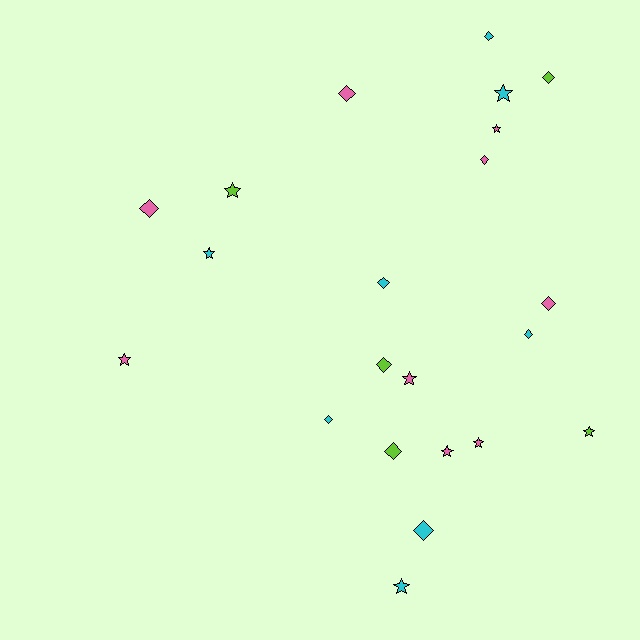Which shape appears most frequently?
Diamond, with 12 objects.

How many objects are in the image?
There are 22 objects.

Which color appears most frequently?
Pink, with 9 objects.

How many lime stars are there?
There are 2 lime stars.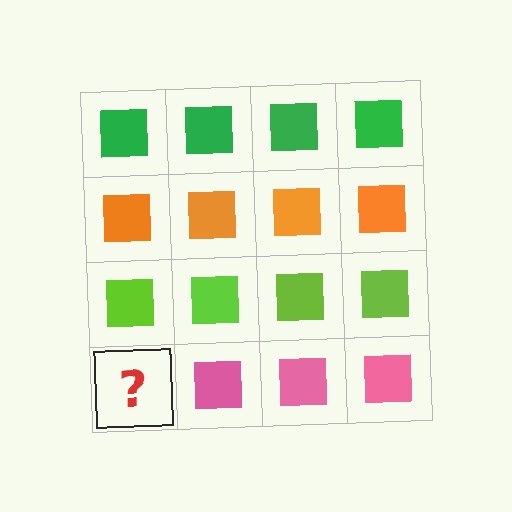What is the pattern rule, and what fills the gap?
The rule is that each row has a consistent color. The gap should be filled with a pink square.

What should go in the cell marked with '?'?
The missing cell should contain a pink square.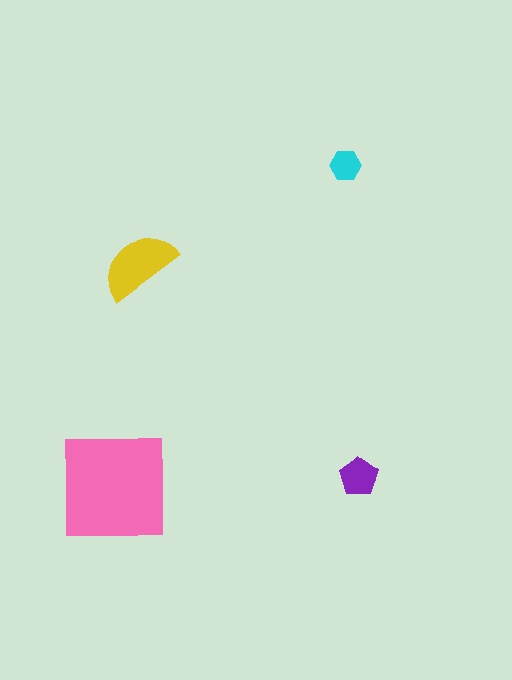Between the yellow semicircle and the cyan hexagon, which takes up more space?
The yellow semicircle.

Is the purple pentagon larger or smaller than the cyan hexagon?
Larger.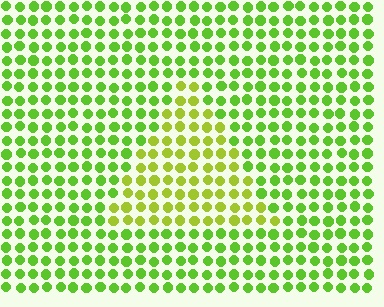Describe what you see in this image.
The image is filled with small lime elements in a uniform arrangement. A triangle-shaped region is visible where the elements are tinted to a slightly different hue, forming a subtle color boundary.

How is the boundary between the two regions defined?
The boundary is defined purely by a slight shift in hue (about 27 degrees). Spacing, size, and orientation are identical on both sides.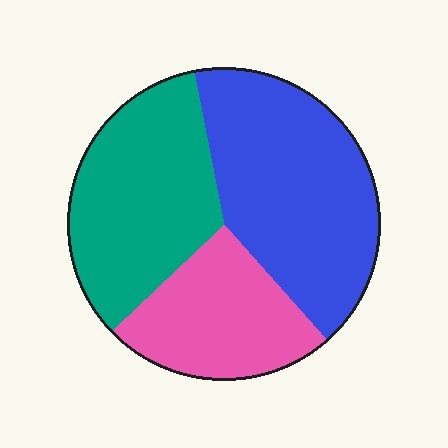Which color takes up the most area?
Blue, at roughly 40%.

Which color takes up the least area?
Pink, at roughly 25%.